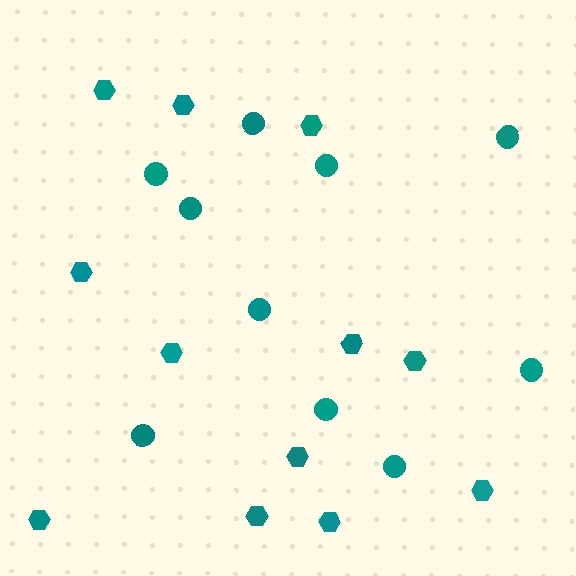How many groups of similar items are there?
There are 2 groups: one group of hexagons (12) and one group of circles (10).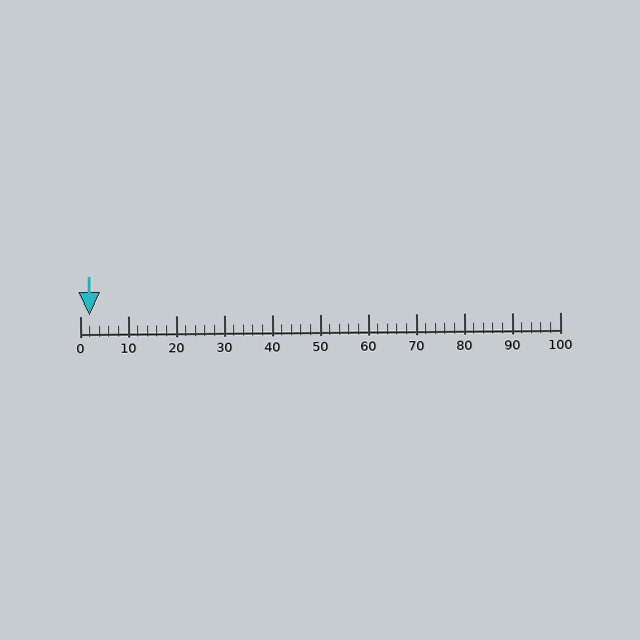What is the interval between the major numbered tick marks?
The major tick marks are spaced 10 units apart.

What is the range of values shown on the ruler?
The ruler shows values from 0 to 100.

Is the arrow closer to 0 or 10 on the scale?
The arrow is closer to 0.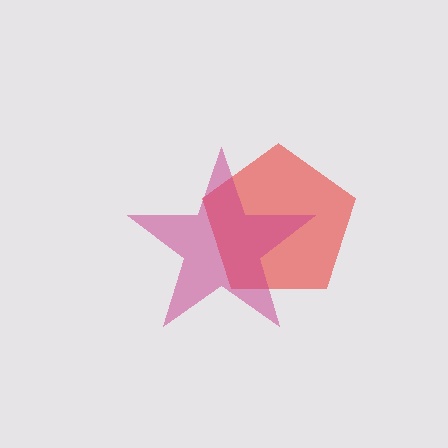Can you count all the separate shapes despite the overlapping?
Yes, there are 2 separate shapes.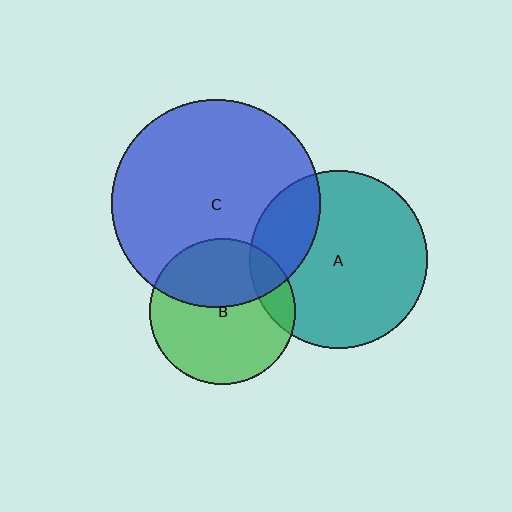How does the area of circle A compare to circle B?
Approximately 1.5 times.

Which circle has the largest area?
Circle C (blue).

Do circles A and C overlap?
Yes.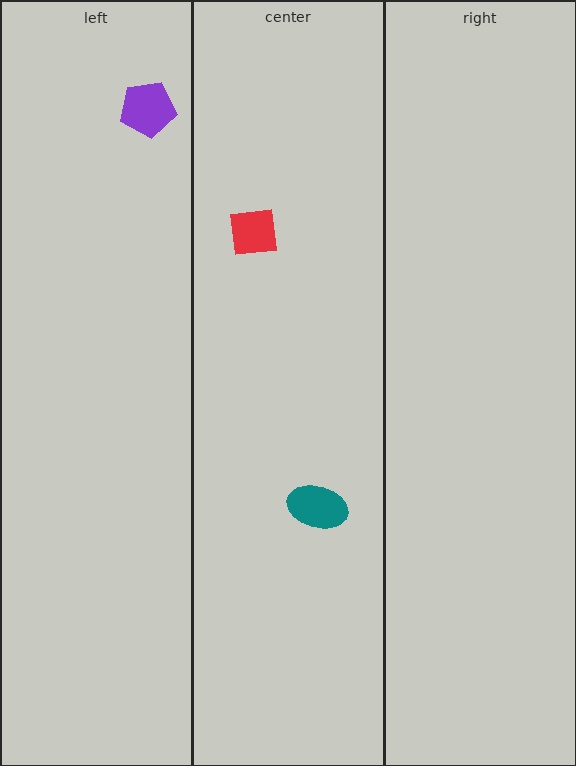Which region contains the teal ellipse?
The center region.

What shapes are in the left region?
The purple pentagon.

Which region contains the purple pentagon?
The left region.